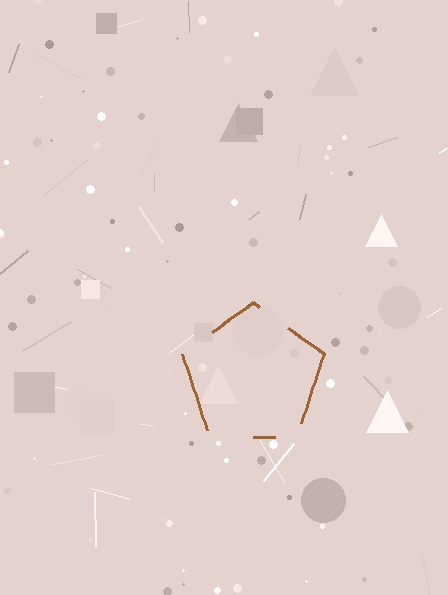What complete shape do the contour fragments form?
The contour fragments form a pentagon.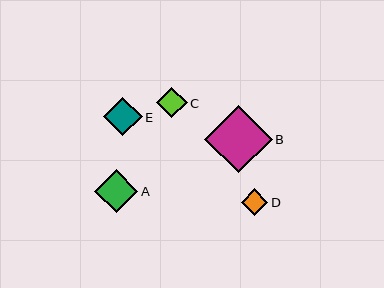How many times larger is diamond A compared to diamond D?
Diamond A is approximately 1.6 times the size of diamond D.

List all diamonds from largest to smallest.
From largest to smallest: B, A, E, C, D.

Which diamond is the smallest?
Diamond D is the smallest with a size of approximately 26 pixels.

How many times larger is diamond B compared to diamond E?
Diamond B is approximately 1.7 times the size of diamond E.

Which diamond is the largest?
Diamond B is the largest with a size of approximately 67 pixels.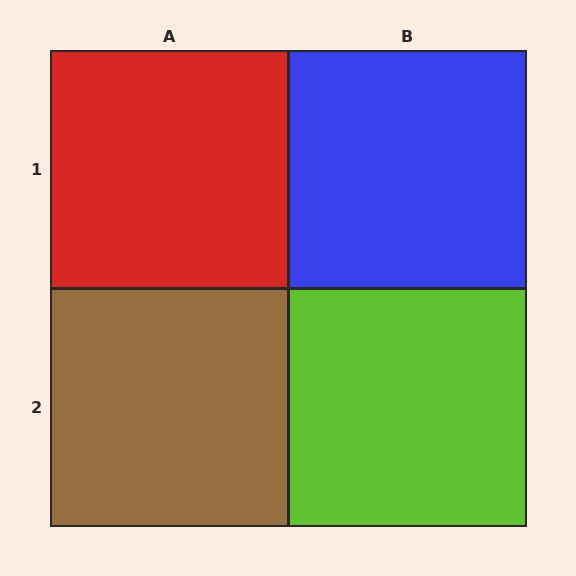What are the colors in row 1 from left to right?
Red, blue.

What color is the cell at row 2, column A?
Brown.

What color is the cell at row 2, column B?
Lime.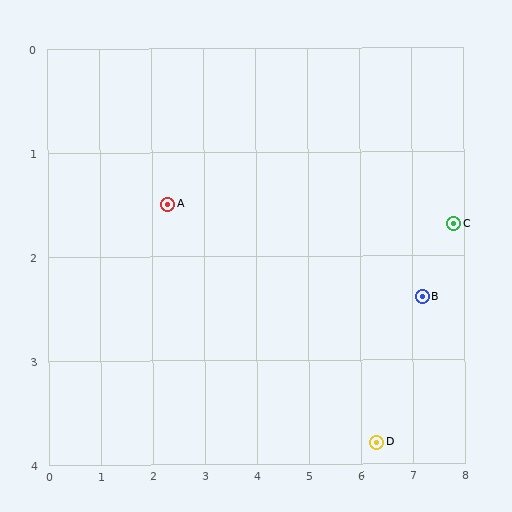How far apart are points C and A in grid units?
Points C and A are about 5.5 grid units apart.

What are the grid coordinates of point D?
Point D is at approximately (6.3, 3.8).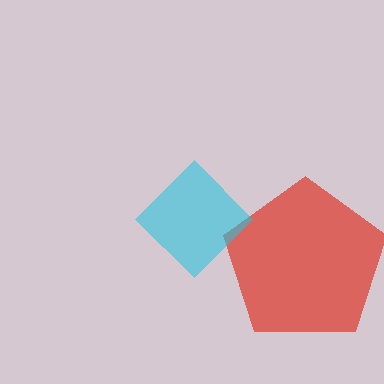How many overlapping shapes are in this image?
There are 2 overlapping shapes in the image.